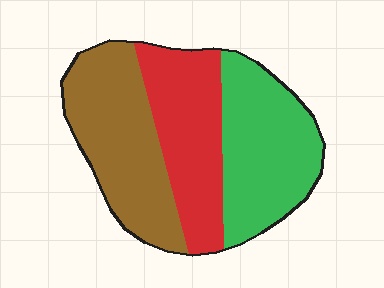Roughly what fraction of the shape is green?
Green takes up between a third and a half of the shape.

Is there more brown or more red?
Brown.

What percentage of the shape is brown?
Brown covers roughly 35% of the shape.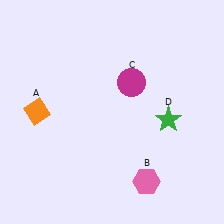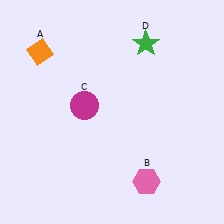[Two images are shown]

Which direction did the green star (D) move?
The green star (D) moved up.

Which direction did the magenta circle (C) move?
The magenta circle (C) moved left.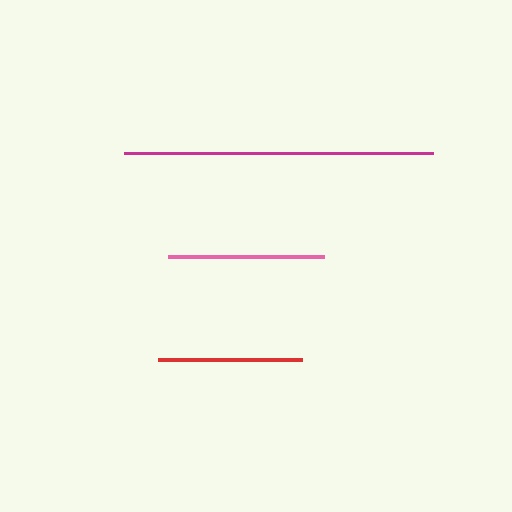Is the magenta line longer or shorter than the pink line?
The magenta line is longer than the pink line.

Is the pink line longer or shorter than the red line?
The pink line is longer than the red line.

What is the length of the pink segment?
The pink segment is approximately 156 pixels long.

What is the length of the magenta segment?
The magenta segment is approximately 309 pixels long.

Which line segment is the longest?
The magenta line is the longest at approximately 309 pixels.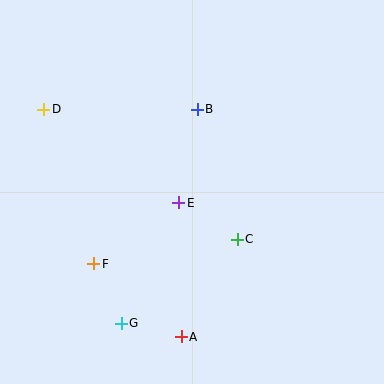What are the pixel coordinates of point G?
Point G is at (121, 323).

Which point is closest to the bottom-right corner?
Point C is closest to the bottom-right corner.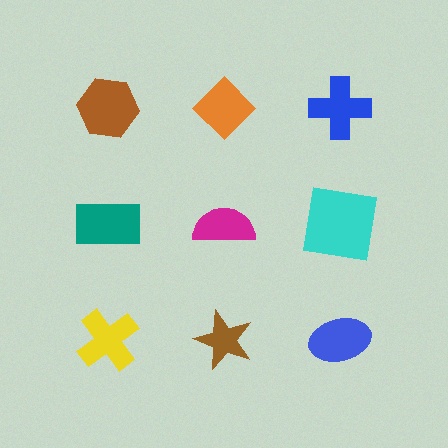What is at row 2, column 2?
A magenta semicircle.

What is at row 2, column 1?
A teal rectangle.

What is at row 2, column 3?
A cyan square.